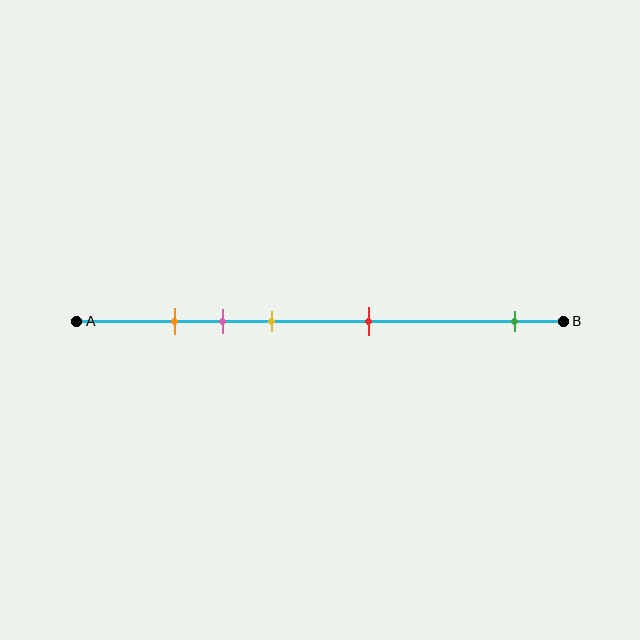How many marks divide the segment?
There are 5 marks dividing the segment.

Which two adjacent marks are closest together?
The orange and pink marks are the closest adjacent pair.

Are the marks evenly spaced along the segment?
No, the marks are not evenly spaced.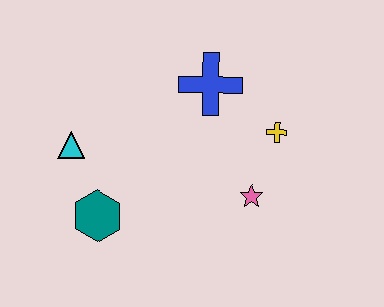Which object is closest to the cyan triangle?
The teal hexagon is closest to the cyan triangle.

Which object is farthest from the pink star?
The cyan triangle is farthest from the pink star.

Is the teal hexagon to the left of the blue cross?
Yes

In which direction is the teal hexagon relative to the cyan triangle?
The teal hexagon is below the cyan triangle.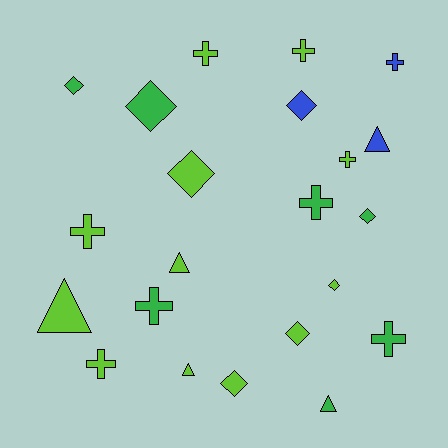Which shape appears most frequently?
Cross, with 9 objects.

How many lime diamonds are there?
There are 4 lime diamonds.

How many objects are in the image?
There are 22 objects.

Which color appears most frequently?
Lime, with 12 objects.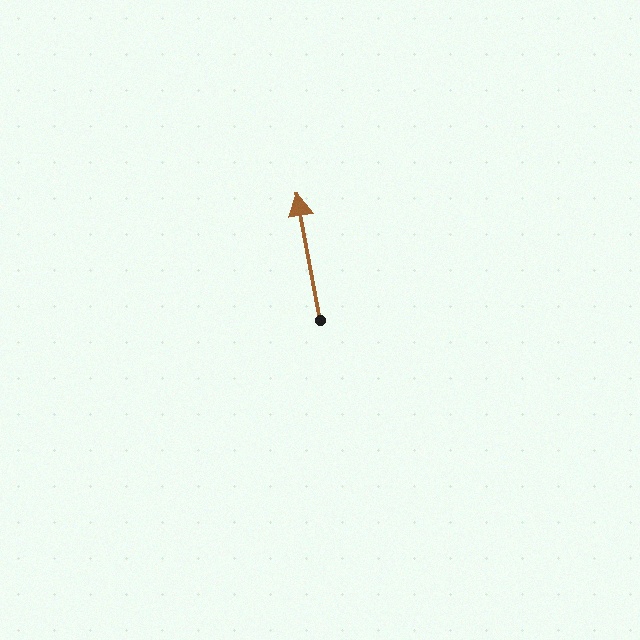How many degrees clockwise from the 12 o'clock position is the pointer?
Approximately 350 degrees.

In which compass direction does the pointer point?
North.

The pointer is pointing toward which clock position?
Roughly 12 o'clock.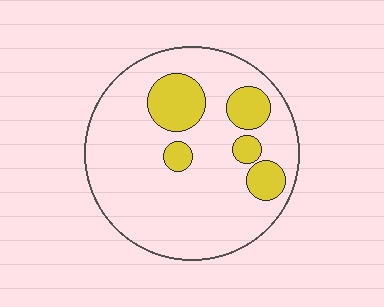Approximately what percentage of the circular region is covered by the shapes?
Approximately 20%.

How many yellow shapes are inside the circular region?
5.